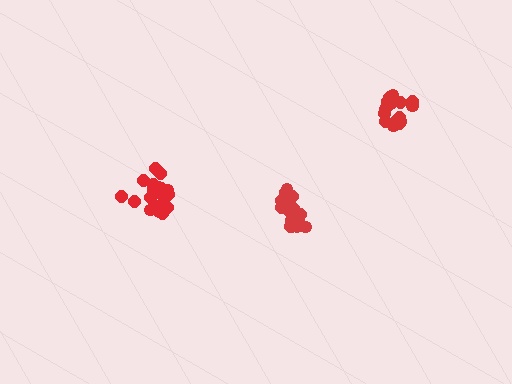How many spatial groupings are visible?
There are 3 spatial groupings.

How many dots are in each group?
Group 1: 18 dots, Group 2: 21 dots, Group 3: 18 dots (57 total).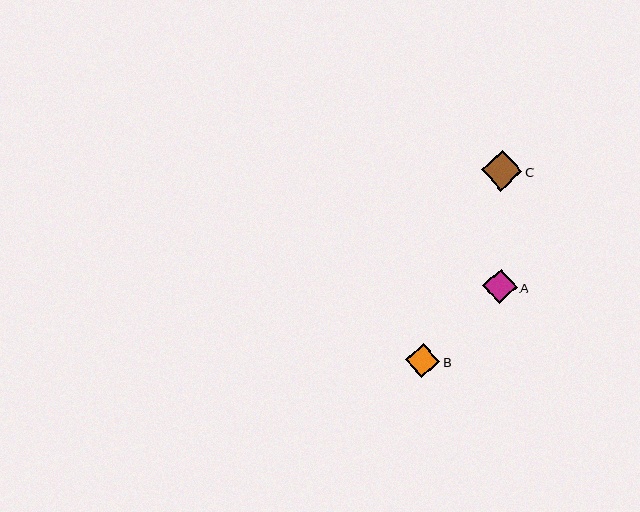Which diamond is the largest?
Diamond C is the largest with a size of approximately 40 pixels.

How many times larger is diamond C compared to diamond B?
Diamond C is approximately 1.2 times the size of diamond B.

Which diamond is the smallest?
Diamond B is the smallest with a size of approximately 34 pixels.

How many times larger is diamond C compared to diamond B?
Diamond C is approximately 1.2 times the size of diamond B.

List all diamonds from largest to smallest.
From largest to smallest: C, A, B.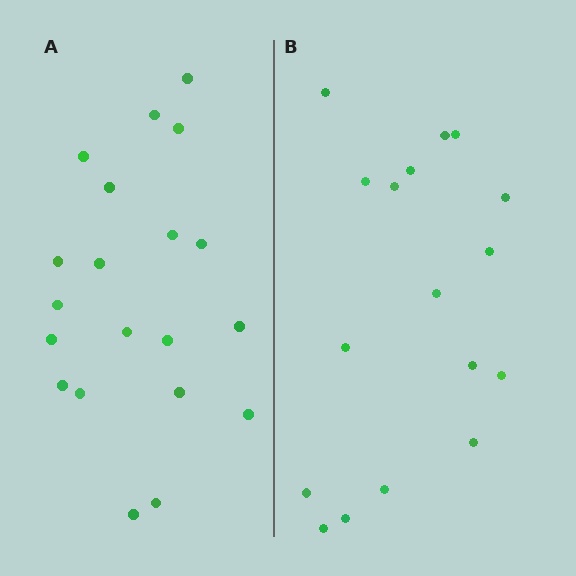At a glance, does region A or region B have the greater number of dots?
Region A (the left region) has more dots.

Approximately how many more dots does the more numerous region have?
Region A has just a few more — roughly 2 or 3 more dots than region B.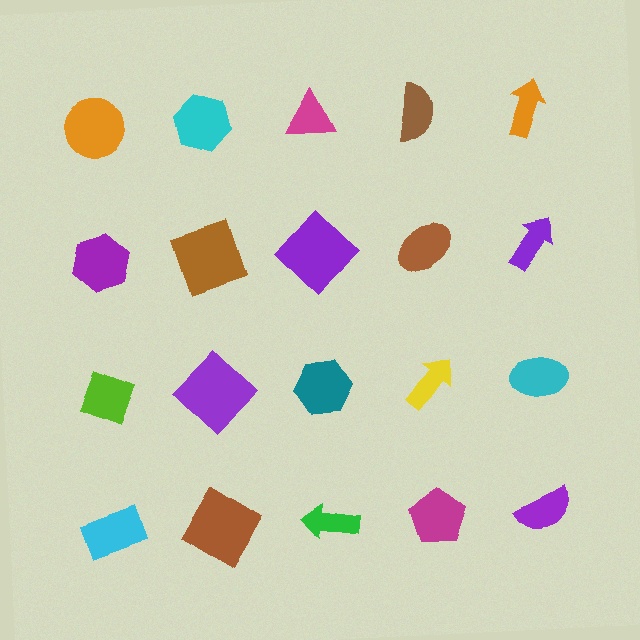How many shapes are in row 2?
5 shapes.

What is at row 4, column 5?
A purple semicircle.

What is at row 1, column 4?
A brown semicircle.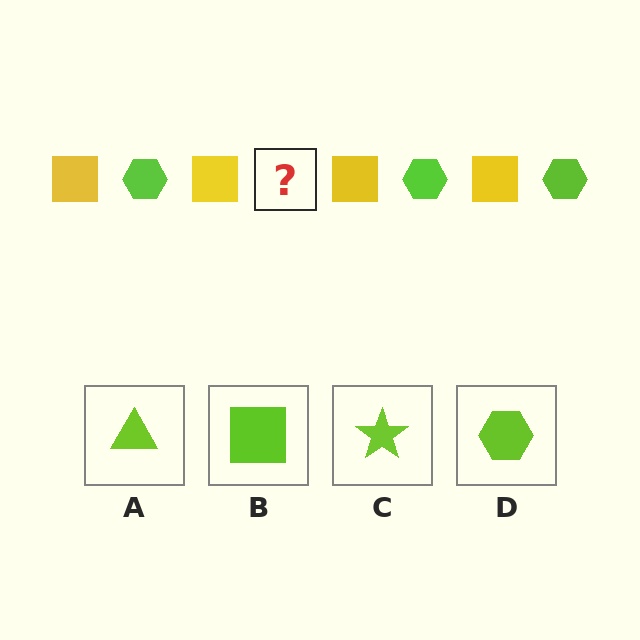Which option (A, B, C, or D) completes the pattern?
D.